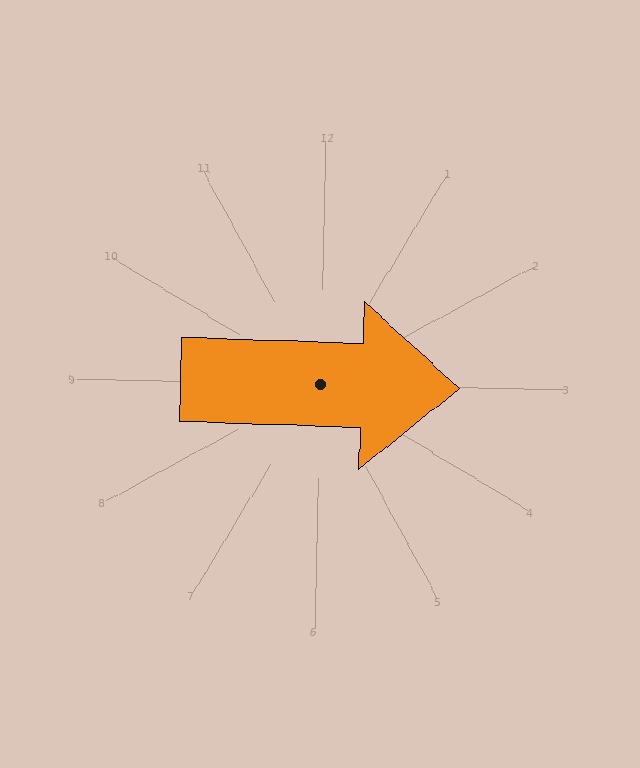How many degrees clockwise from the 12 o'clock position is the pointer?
Approximately 91 degrees.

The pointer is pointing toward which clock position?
Roughly 3 o'clock.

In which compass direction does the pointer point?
East.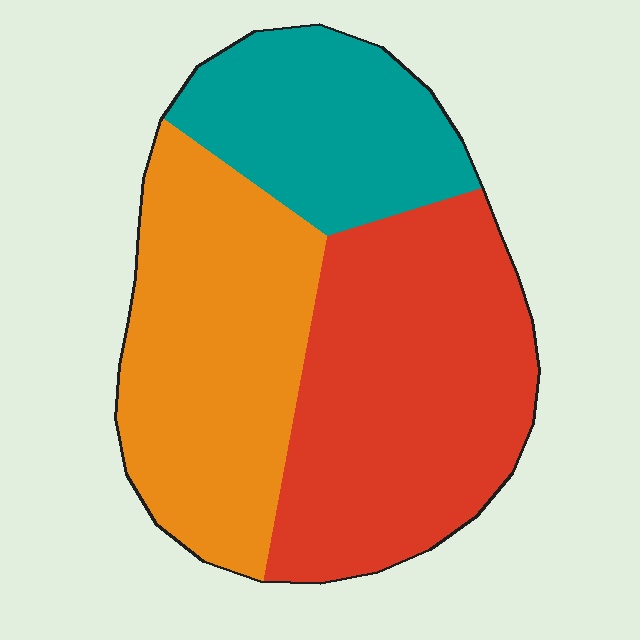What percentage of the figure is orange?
Orange takes up about three eighths (3/8) of the figure.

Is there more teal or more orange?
Orange.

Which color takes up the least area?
Teal, at roughly 25%.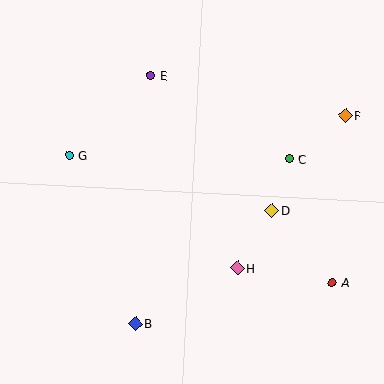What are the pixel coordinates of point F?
Point F is at (345, 116).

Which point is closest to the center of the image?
Point D at (272, 210) is closest to the center.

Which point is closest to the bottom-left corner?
Point B is closest to the bottom-left corner.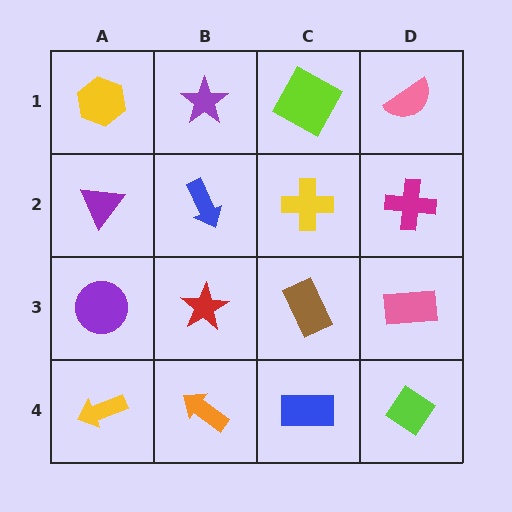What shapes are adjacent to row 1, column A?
A purple triangle (row 2, column A), a purple star (row 1, column B).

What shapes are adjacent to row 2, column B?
A purple star (row 1, column B), a red star (row 3, column B), a purple triangle (row 2, column A), a yellow cross (row 2, column C).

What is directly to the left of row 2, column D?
A yellow cross.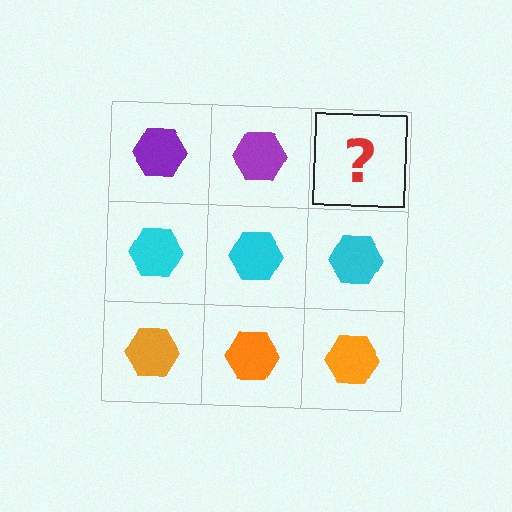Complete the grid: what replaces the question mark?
The question mark should be replaced with a purple hexagon.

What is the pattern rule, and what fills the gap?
The rule is that each row has a consistent color. The gap should be filled with a purple hexagon.